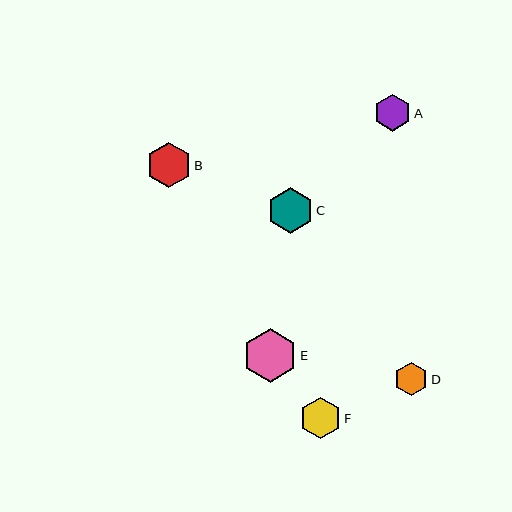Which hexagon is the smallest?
Hexagon D is the smallest with a size of approximately 33 pixels.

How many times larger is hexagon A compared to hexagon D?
Hexagon A is approximately 1.1 times the size of hexagon D.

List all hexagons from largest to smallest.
From largest to smallest: E, C, B, F, A, D.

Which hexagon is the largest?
Hexagon E is the largest with a size of approximately 54 pixels.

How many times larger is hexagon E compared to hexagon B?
Hexagon E is approximately 1.2 times the size of hexagon B.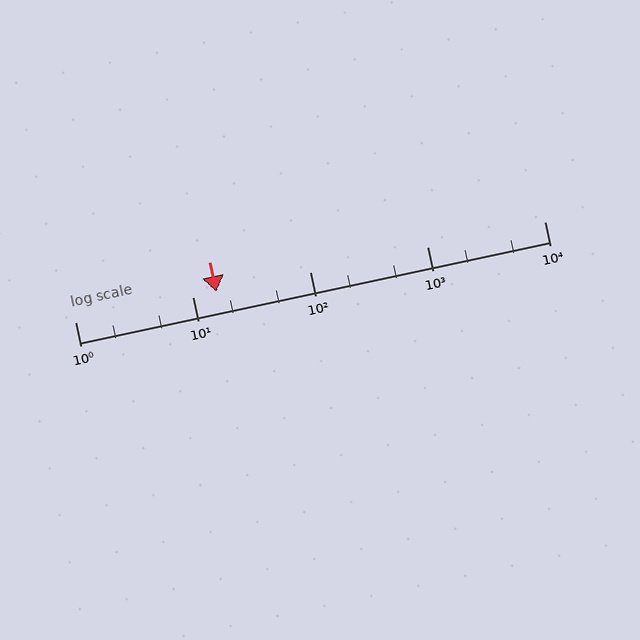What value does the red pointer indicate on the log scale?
The pointer indicates approximately 16.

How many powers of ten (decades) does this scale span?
The scale spans 4 decades, from 1 to 10000.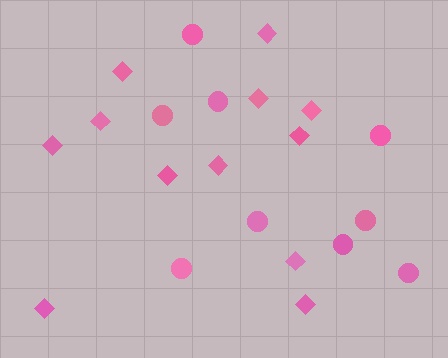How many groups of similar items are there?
There are 2 groups: one group of diamonds (12) and one group of circles (9).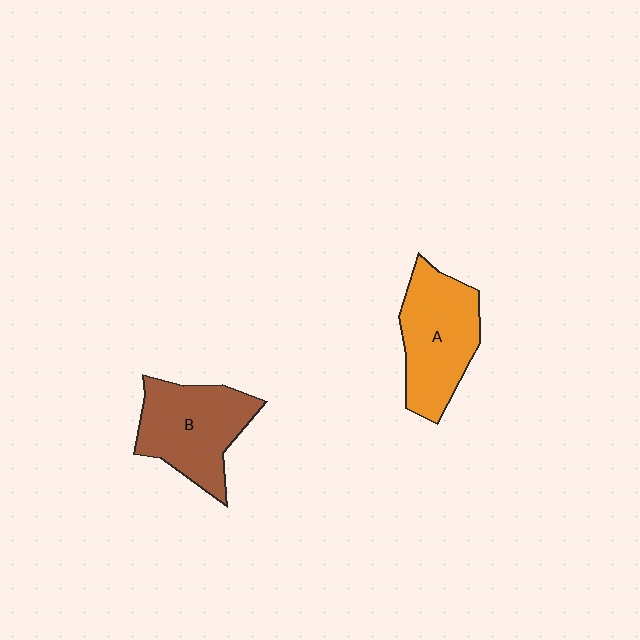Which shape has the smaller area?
Shape B (brown).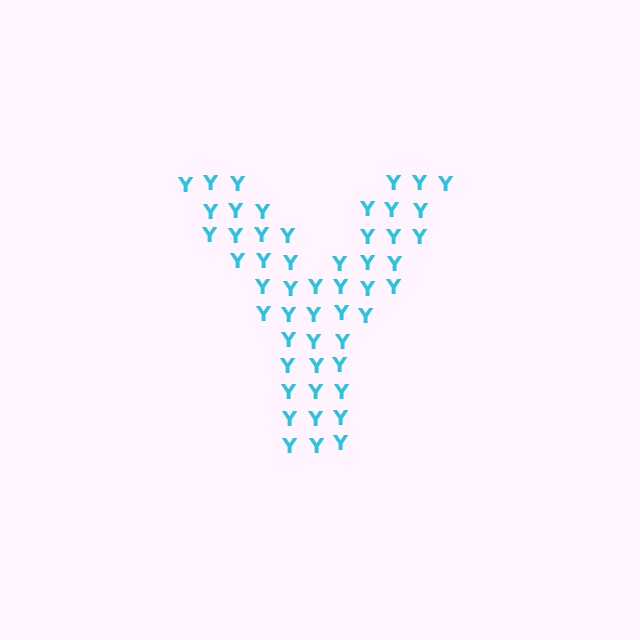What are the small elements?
The small elements are letter Y's.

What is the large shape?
The large shape is the letter Y.